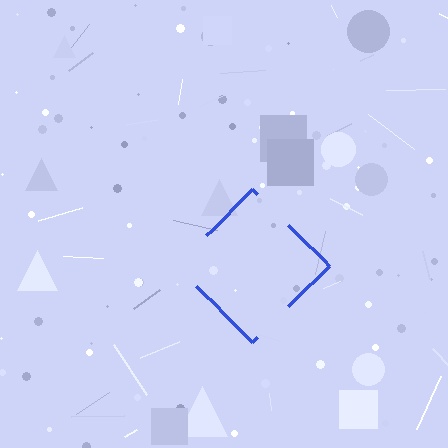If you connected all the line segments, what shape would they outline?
They would outline a diamond.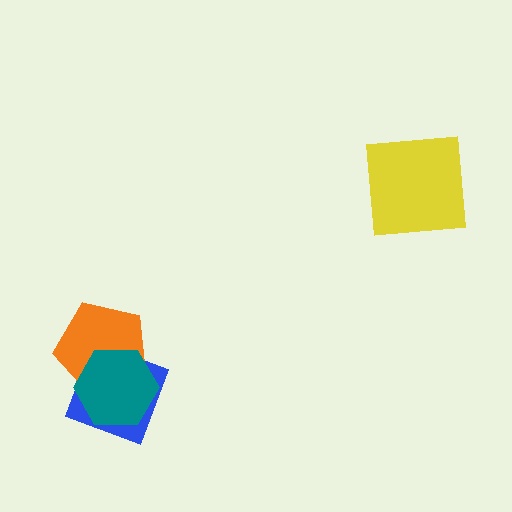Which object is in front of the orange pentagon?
The teal hexagon is in front of the orange pentagon.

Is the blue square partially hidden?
Yes, it is partially covered by another shape.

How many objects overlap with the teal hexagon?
2 objects overlap with the teal hexagon.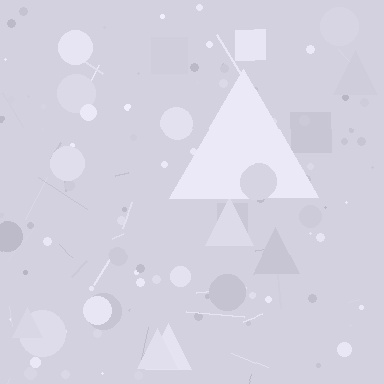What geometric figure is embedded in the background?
A triangle is embedded in the background.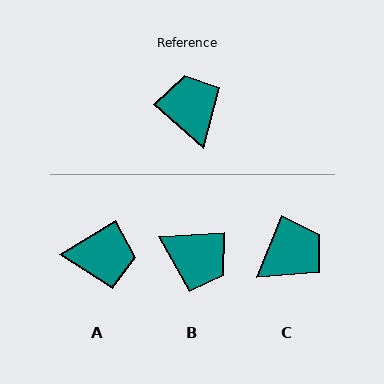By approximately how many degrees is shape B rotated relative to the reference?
Approximately 135 degrees clockwise.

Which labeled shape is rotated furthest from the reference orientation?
B, about 135 degrees away.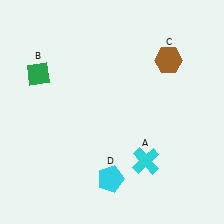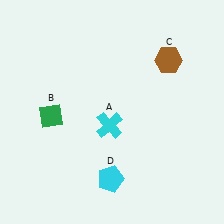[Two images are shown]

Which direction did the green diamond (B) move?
The green diamond (B) moved down.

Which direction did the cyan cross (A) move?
The cyan cross (A) moved left.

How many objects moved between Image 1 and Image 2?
2 objects moved between the two images.